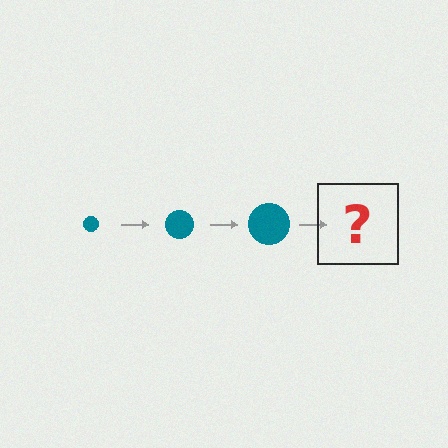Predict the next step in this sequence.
The next step is a teal circle, larger than the previous one.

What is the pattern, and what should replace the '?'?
The pattern is that the circle gets progressively larger each step. The '?' should be a teal circle, larger than the previous one.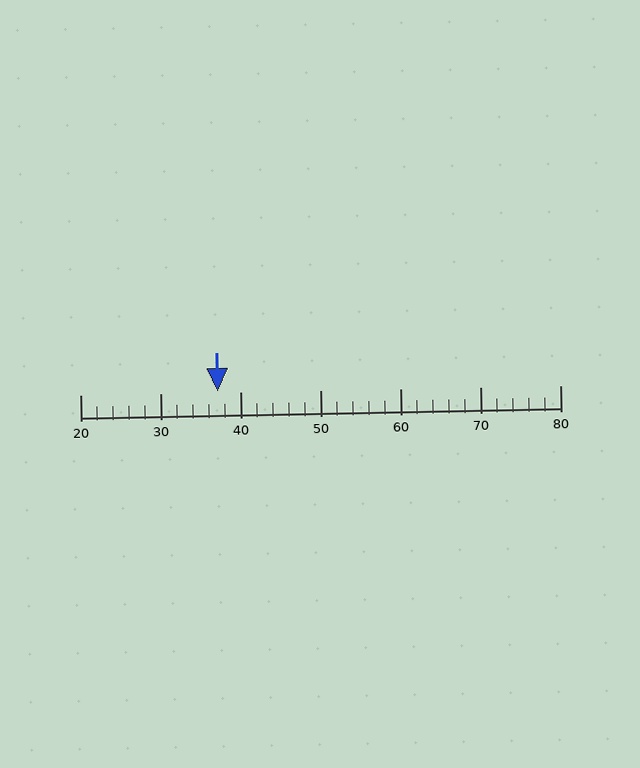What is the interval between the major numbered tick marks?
The major tick marks are spaced 10 units apart.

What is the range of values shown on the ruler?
The ruler shows values from 20 to 80.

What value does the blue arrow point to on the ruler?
The blue arrow points to approximately 37.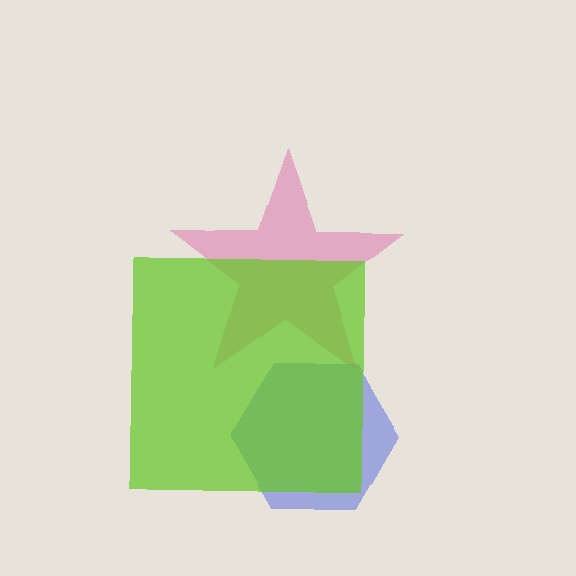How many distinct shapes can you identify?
There are 3 distinct shapes: a blue hexagon, a pink star, a lime square.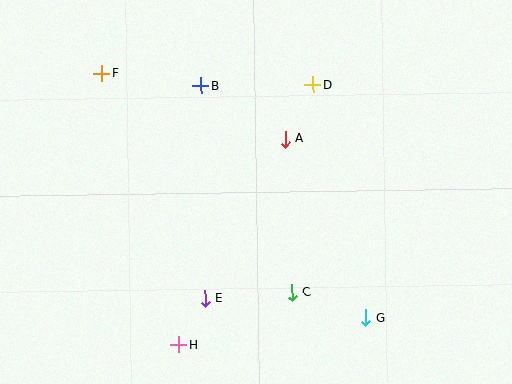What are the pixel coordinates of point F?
Point F is at (102, 74).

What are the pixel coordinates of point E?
Point E is at (205, 298).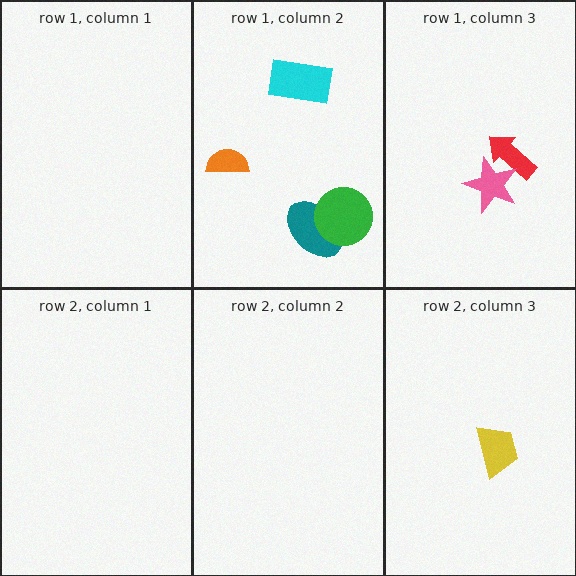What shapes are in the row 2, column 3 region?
The yellow trapezoid.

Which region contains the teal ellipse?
The row 1, column 2 region.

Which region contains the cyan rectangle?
The row 1, column 2 region.